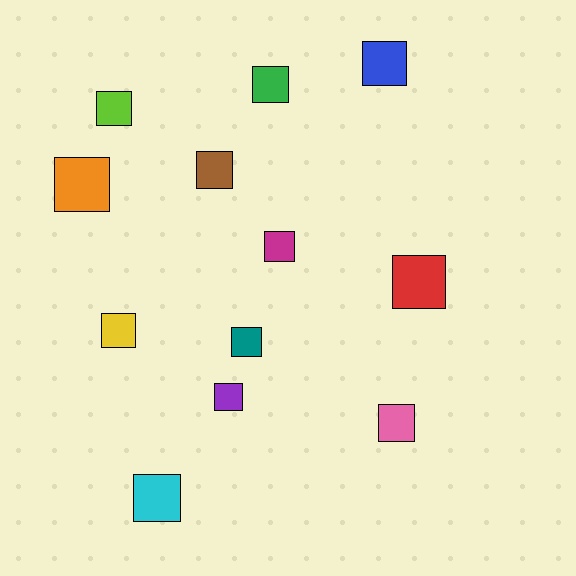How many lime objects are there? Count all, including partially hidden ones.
There is 1 lime object.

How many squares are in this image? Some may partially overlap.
There are 12 squares.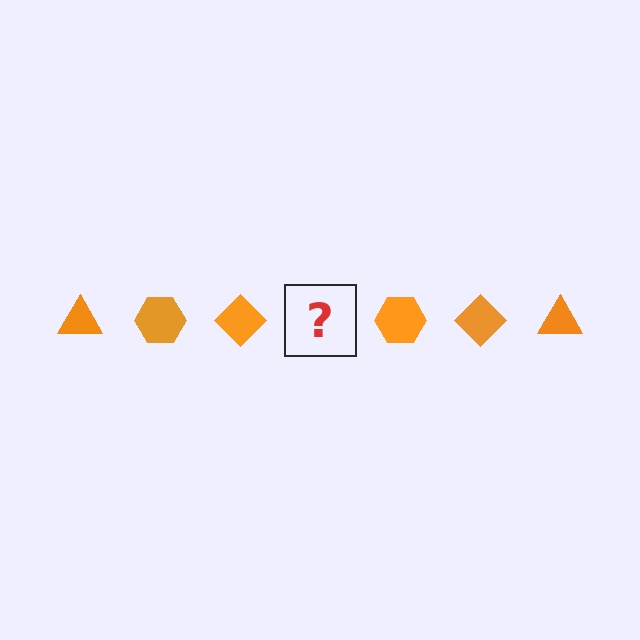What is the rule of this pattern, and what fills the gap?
The rule is that the pattern cycles through triangle, hexagon, diamond shapes in orange. The gap should be filled with an orange triangle.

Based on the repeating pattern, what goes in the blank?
The blank should be an orange triangle.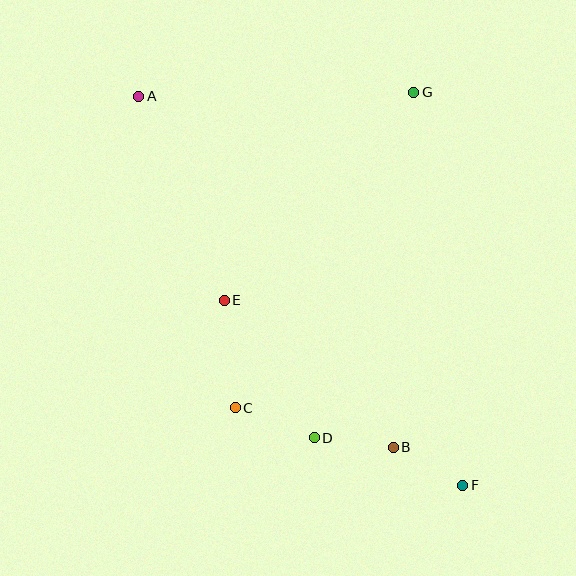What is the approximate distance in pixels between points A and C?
The distance between A and C is approximately 326 pixels.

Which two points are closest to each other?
Points B and D are closest to each other.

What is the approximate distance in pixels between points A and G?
The distance between A and G is approximately 275 pixels.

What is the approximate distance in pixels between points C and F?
The distance between C and F is approximately 241 pixels.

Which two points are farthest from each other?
Points A and F are farthest from each other.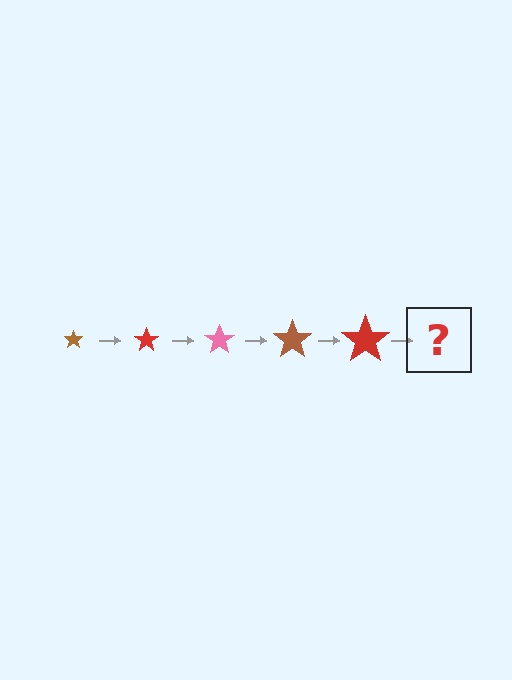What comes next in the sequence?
The next element should be a pink star, larger than the previous one.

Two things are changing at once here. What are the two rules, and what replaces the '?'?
The two rules are that the star grows larger each step and the color cycles through brown, red, and pink. The '?' should be a pink star, larger than the previous one.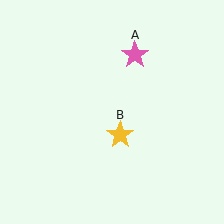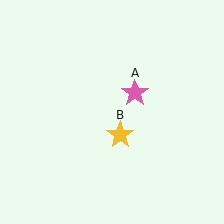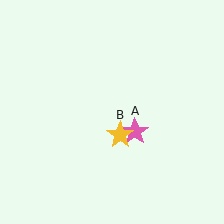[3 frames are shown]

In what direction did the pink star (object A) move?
The pink star (object A) moved down.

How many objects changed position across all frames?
1 object changed position: pink star (object A).